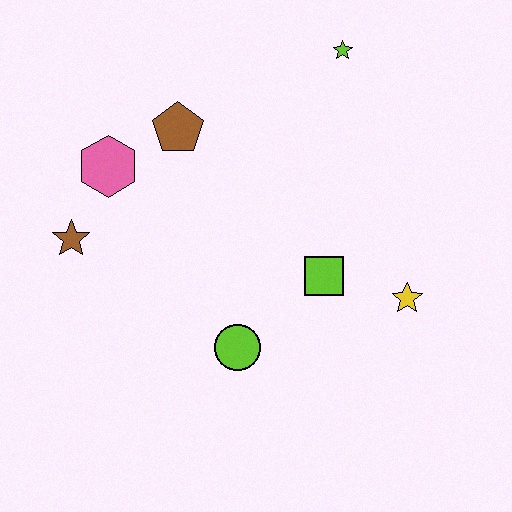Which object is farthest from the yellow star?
The brown star is farthest from the yellow star.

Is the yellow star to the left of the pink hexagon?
No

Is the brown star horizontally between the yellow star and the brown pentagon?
No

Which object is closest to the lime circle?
The lime square is closest to the lime circle.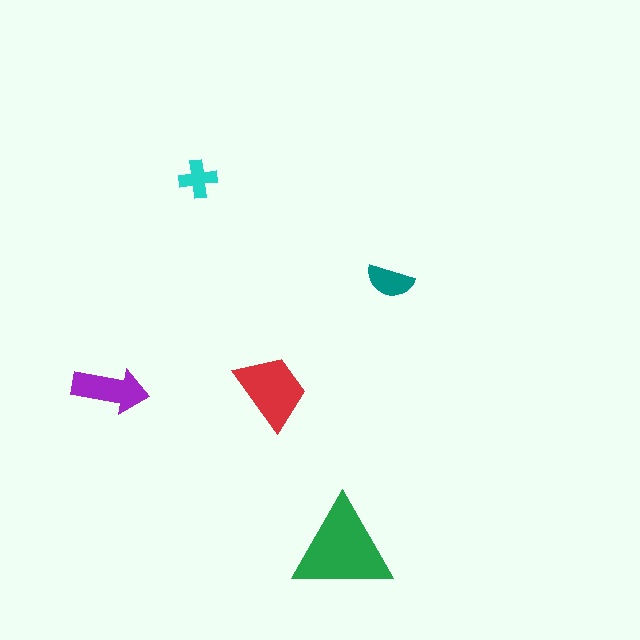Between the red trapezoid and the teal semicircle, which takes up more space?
The red trapezoid.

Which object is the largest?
The green triangle.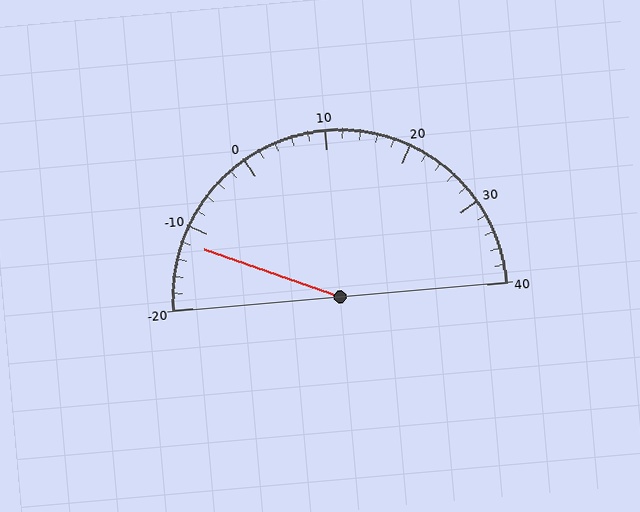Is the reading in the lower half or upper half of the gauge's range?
The reading is in the lower half of the range (-20 to 40).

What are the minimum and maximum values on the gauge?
The gauge ranges from -20 to 40.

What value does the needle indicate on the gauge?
The needle indicates approximately -12.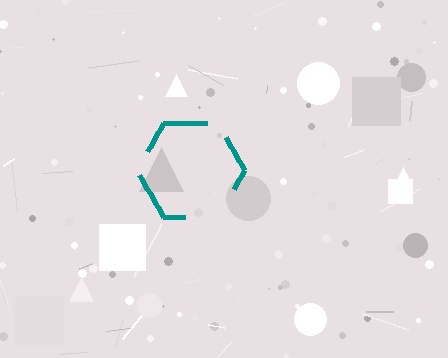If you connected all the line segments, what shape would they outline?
They would outline a hexagon.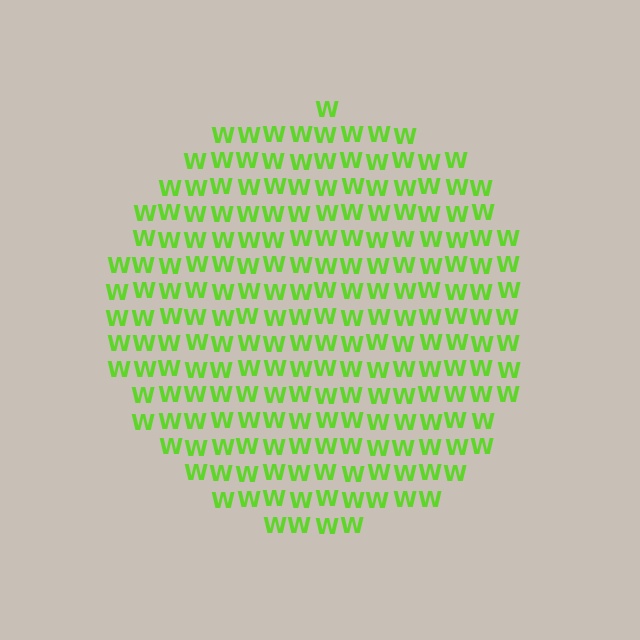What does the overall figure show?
The overall figure shows a circle.